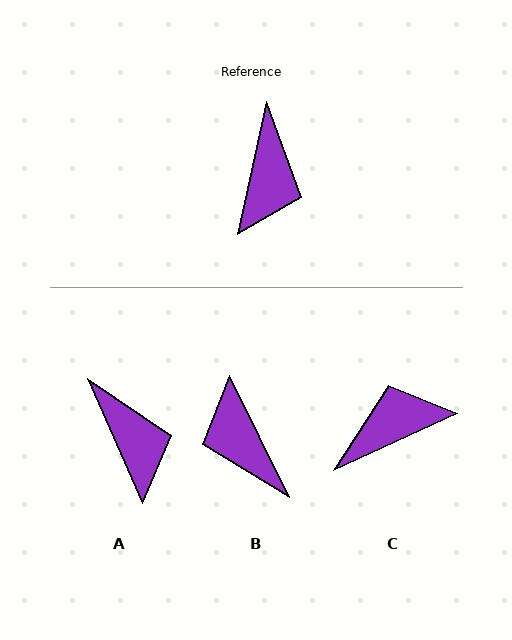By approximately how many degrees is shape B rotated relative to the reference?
Approximately 142 degrees clockwise.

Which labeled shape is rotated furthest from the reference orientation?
B, about 142 degrees away.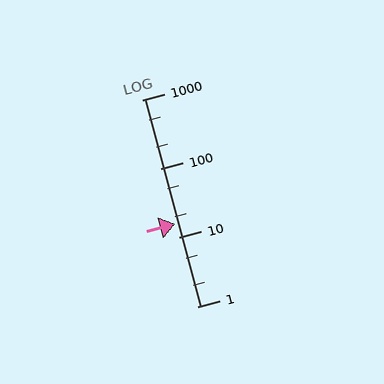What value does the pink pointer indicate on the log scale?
The pointer indicates approximately 16.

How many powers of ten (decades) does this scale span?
The scale spans 3 decades, from 1 to 1000.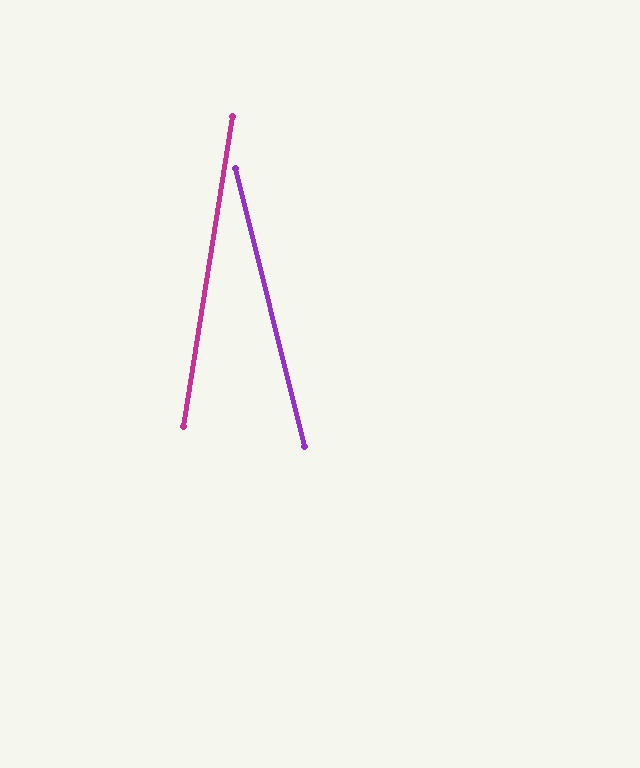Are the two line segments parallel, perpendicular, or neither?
Neither parallel nor perpendicular — they differ by about 23°.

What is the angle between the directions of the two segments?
Approximately 23 degrees.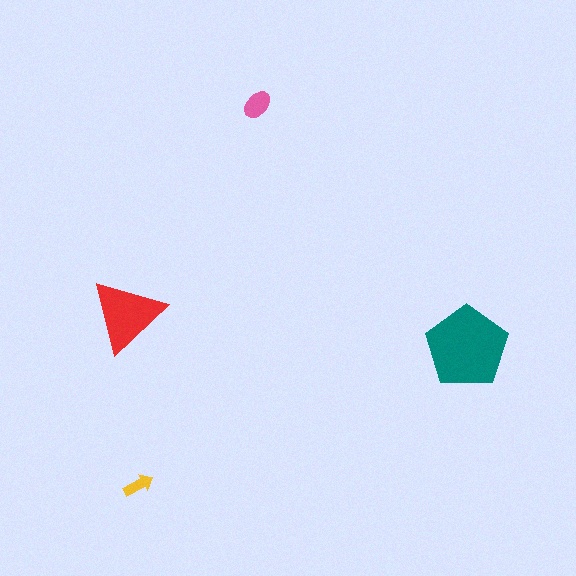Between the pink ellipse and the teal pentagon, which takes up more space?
The teal pentagon.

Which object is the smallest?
The yellow arrow.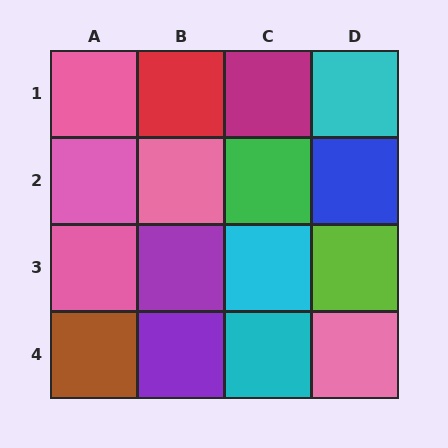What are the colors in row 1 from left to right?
Pink, red, magenta, cyan.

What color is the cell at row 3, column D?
Lime.